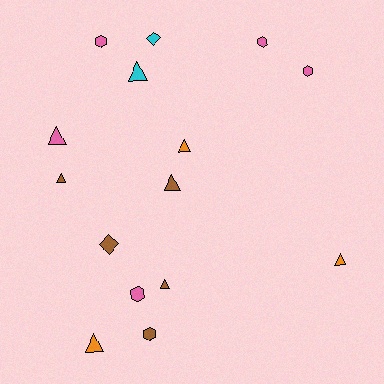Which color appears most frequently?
Pink, with 5 objects.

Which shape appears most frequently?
Triangle, with 8 objects.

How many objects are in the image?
There are 15 objects.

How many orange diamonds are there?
There are no orange diamonds.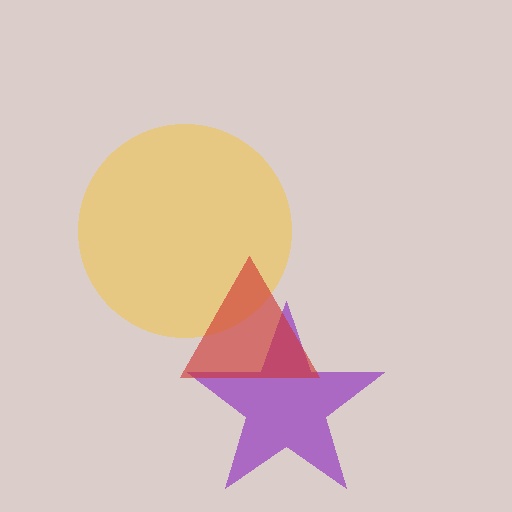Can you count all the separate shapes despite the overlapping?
Yes, there are 3 separate shapes.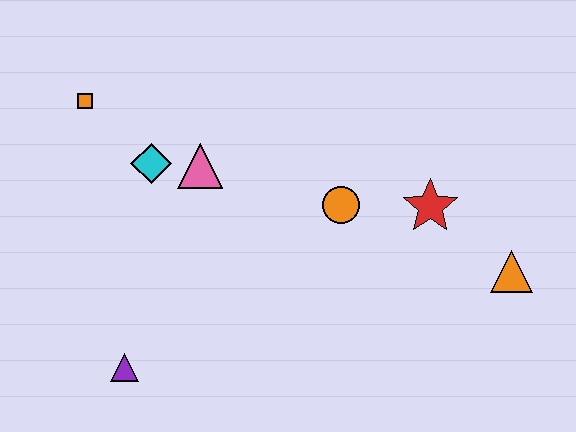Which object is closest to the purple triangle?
The cyan diamond is closest to the purple triangle.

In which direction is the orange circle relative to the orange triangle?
The orange circle is to the left of the orange triangle.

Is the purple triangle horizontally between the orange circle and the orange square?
Yes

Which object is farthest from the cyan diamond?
The orange triangle is farthest from the cyan diamond.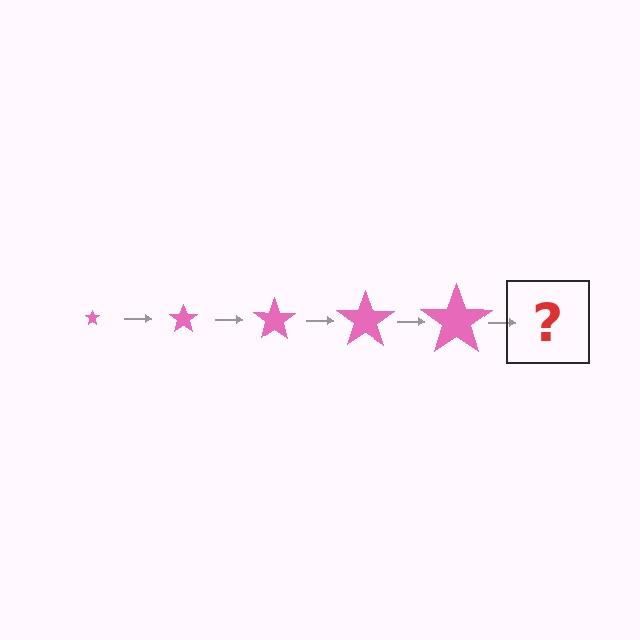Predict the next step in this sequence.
The next step is a pink star, larger than the previous one.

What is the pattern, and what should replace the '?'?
The pattern is that the star gets progressively larger each step. The '?' should be a pink star, larger than the previous one.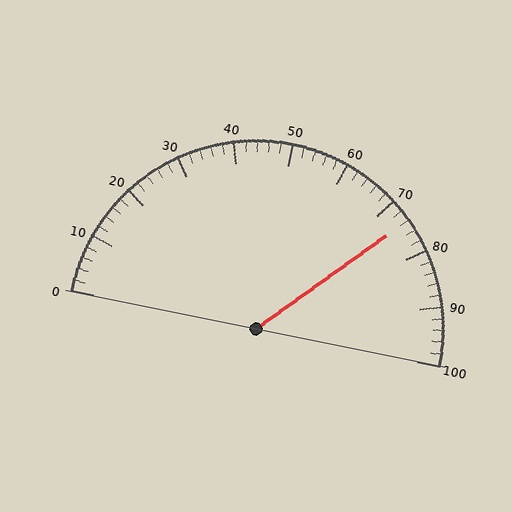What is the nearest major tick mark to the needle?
The nearest major tick mark is 70.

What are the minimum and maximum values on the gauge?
The gauge ranges from 0 to 100.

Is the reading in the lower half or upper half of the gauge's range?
The reading is in the upper half of the range (0 to 100).